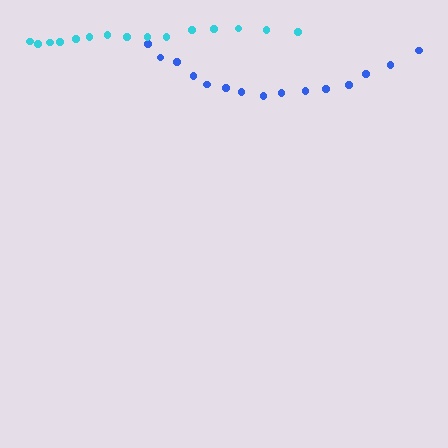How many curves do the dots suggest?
There are 2 distinct paths.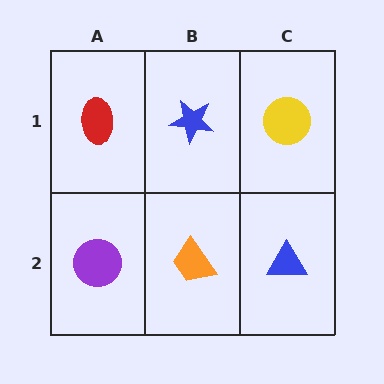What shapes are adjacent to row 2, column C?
A yellow circle (row 1, column C), an orange trapezoid (row 2, column B).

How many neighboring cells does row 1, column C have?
2.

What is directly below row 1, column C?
A blue triangle.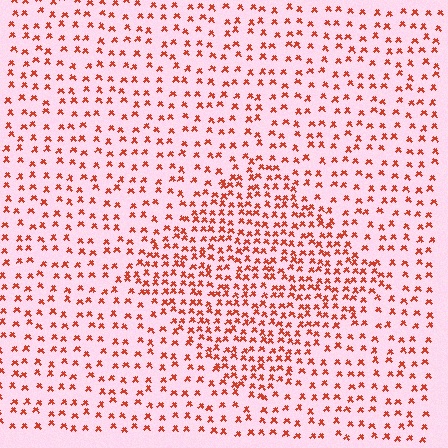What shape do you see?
I see a diamond.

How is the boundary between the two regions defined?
The boundary is defined by a change in element density (approximately 1.9x ratio). All elements are the same color, size, and shape.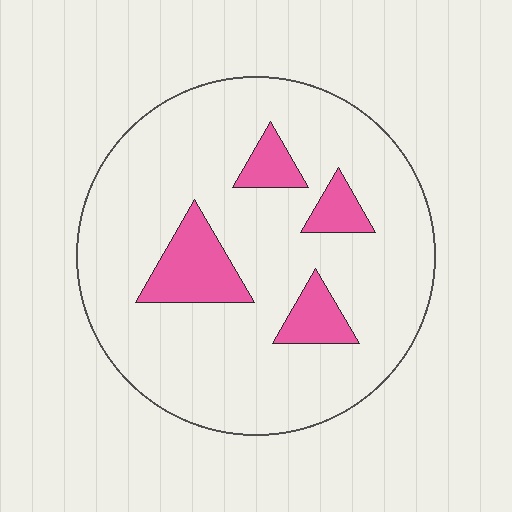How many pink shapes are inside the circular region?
4.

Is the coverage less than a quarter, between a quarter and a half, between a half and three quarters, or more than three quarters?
Less than a quarter.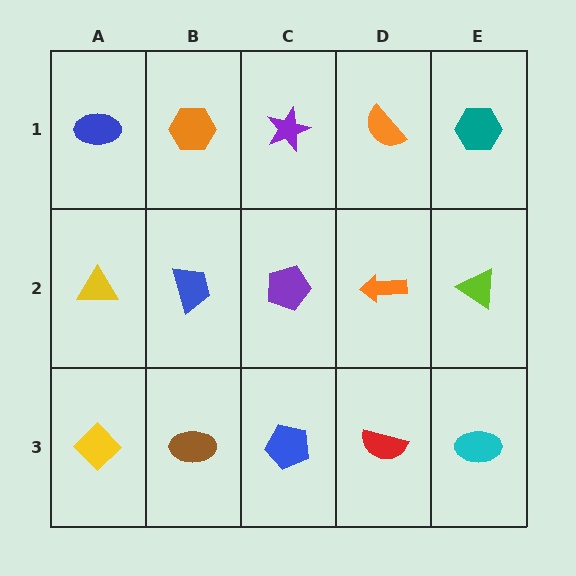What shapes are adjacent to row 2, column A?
A blue ellipse (row 1, column A), a yellow diamond (row 3, column A), a blue trapezoid (row 2, column B).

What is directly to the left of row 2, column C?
A blue trapezoid.